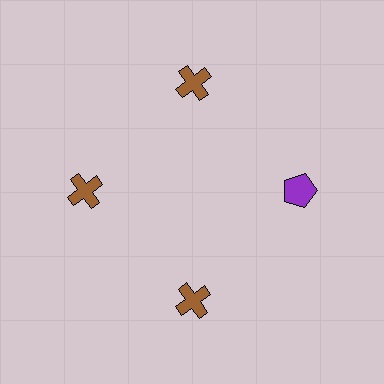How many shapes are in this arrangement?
There are 4 shapes arranged in a ring pattern.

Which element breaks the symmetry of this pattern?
The purple pentagon at roughly the 3 o'clock position breaks the symmetry. All other shapes are brown crosses.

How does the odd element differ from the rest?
It differs in both color (purple instead of brown) and shape (pentagon instead of cross).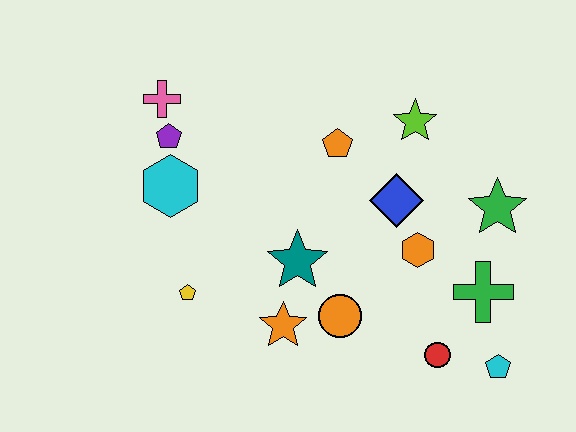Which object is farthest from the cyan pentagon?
The pink cross is farthest from the cyan pentagon.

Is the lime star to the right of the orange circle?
Yes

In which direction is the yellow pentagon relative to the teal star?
The yellow pentagon is to the left of the teal star.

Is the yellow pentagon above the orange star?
Yes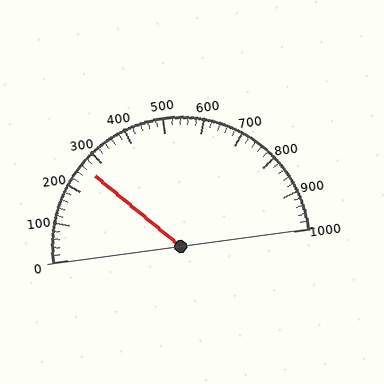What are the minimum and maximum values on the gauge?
The gauge ranges from 0 to 1000.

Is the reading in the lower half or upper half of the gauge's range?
The reading is in the lower half of the range (0 to 1000).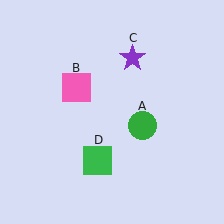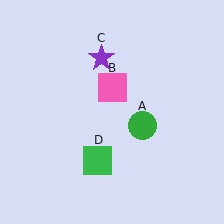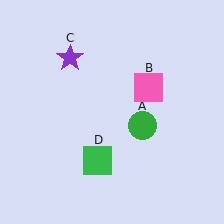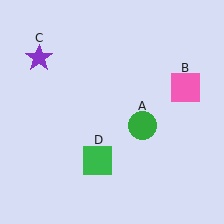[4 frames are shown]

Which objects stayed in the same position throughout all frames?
Green circle (object A) and green square (object D) remained stationary.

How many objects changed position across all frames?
2 objects changed position: pink square (object B), purple star (object C).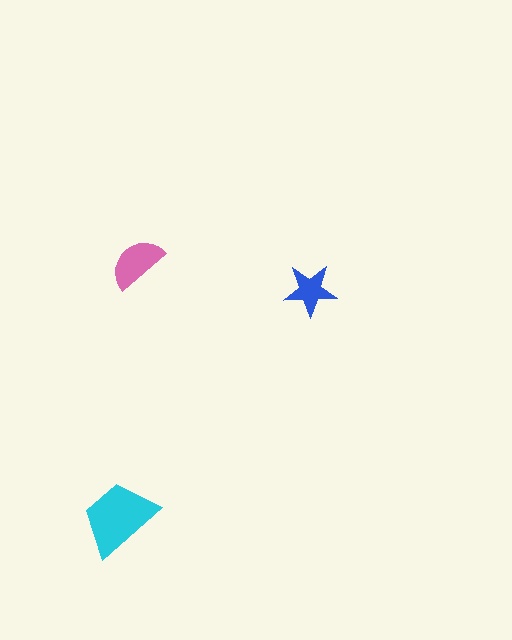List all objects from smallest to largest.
The blue star, the pink semicircle, the cyan trapezoid.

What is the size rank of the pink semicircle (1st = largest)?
2nd.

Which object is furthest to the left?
The cyan trapezoid is leftmost.